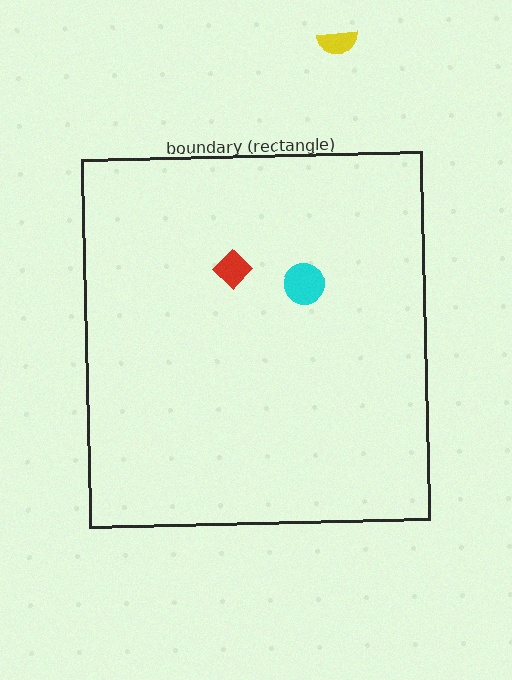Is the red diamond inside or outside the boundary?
Inside.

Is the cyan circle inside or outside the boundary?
Inside.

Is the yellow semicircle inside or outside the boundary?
Outside.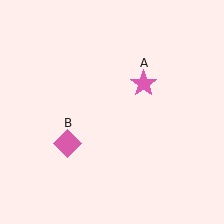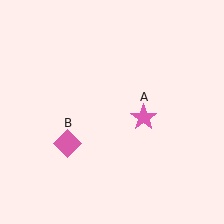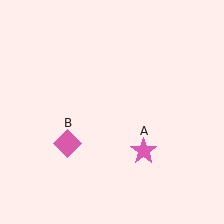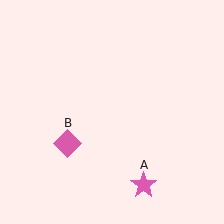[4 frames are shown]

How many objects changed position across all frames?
1 object changed position: pink star (object A).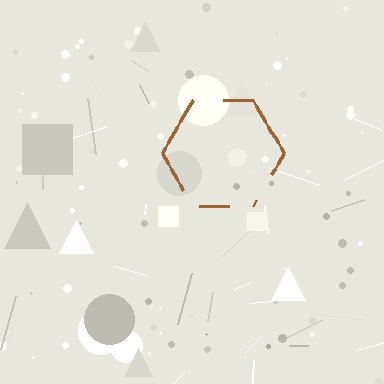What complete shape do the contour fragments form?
The contour fragments form a hexagon.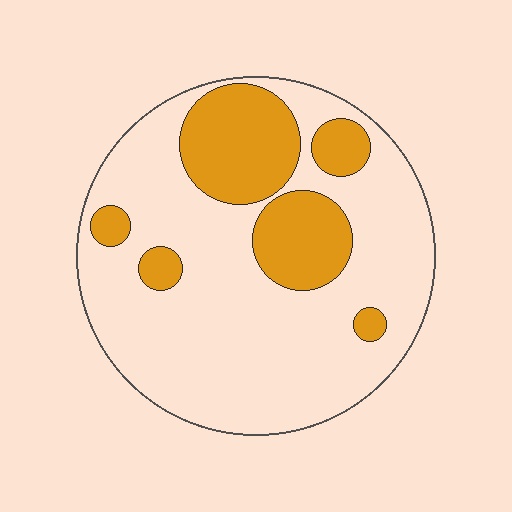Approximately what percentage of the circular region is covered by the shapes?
Approximately 25%.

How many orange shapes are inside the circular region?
6.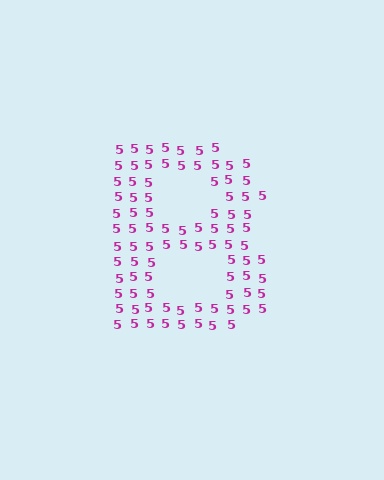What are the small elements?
The small elements are digit 5's.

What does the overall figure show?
The overall figure shows the letter B.